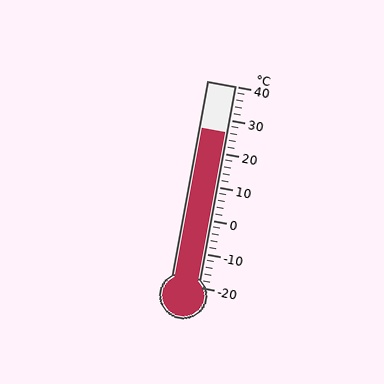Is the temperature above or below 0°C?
The temperature is above 0°C.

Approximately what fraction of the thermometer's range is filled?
The thermometer is filled to approximately 75% of its range.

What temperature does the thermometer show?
The thermometer shows approximately 26°C.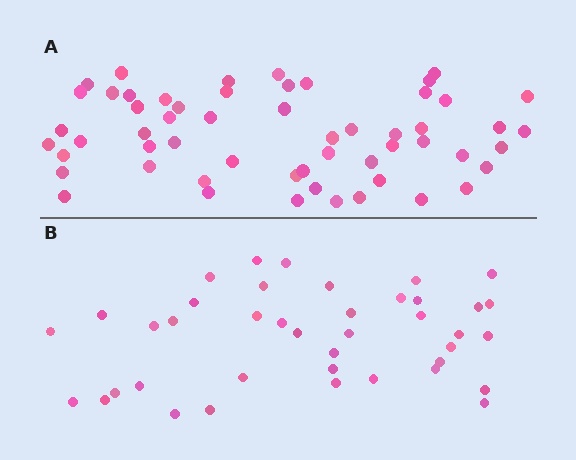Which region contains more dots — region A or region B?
Region A (the top region) has more dots.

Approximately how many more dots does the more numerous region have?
Region A has approximately 15 more dots than region B.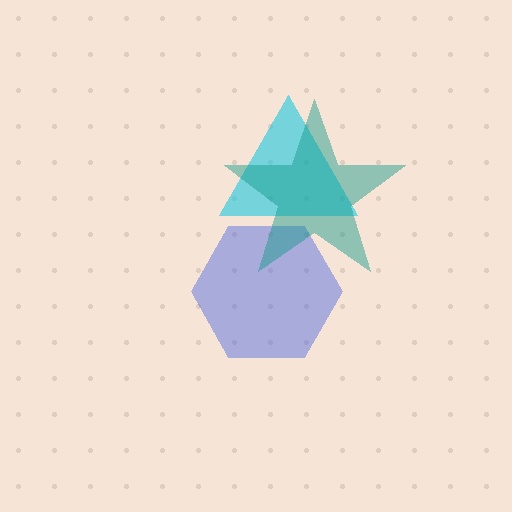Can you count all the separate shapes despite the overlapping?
Yes, there are 3 separate shapes.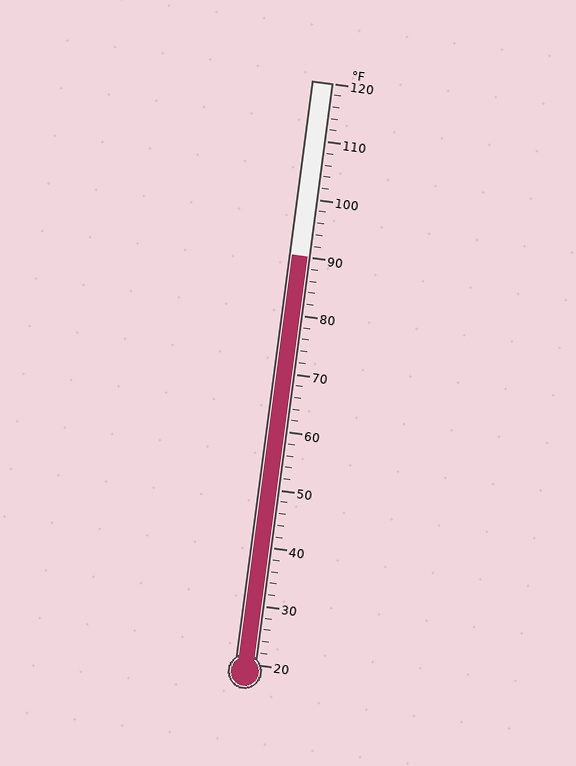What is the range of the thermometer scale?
The thermometer scale ranges from 20°F to 120°F.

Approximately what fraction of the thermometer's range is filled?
The thermometer is filled to approximately 70% of its range.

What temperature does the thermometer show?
The thermometer shows approximately 90°F.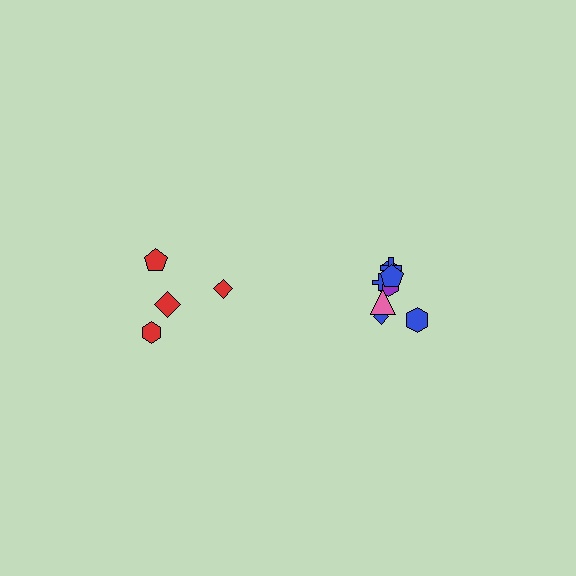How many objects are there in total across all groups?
There are 12 objects.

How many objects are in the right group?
There are 8 objects.